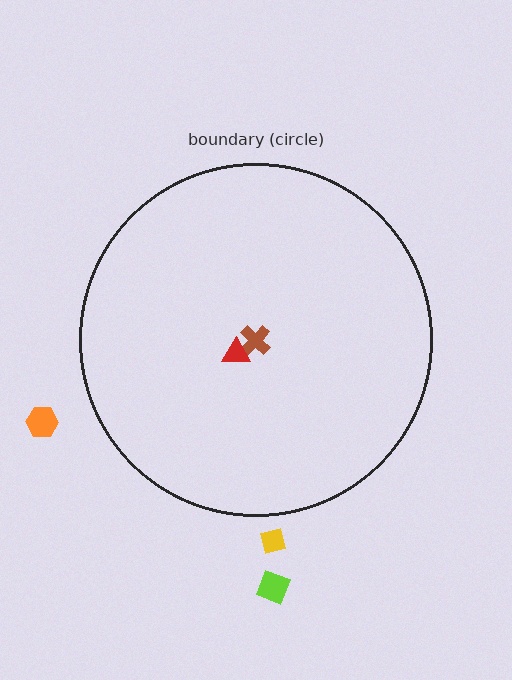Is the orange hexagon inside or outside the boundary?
Outside.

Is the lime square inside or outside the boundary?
Outside.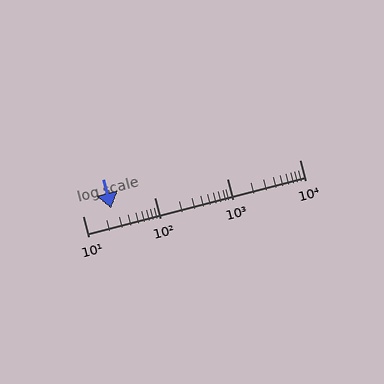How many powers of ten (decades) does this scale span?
The scale spans 3 decades, from 10 to 10000.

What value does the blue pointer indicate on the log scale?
The pointer indicates approximately 25.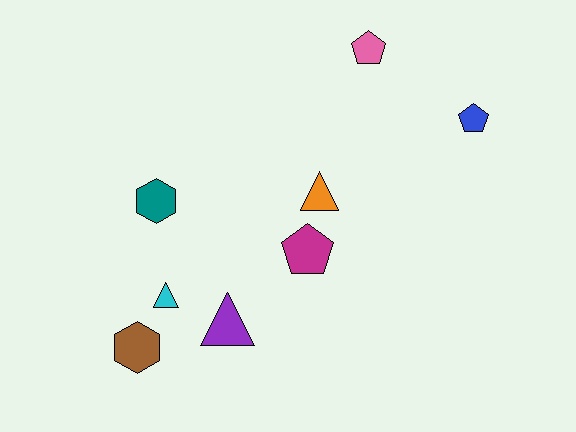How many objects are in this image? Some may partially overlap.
There are 8 objects.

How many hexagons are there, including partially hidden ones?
There are 2 hexagons.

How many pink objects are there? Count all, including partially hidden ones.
There is 1 pink object.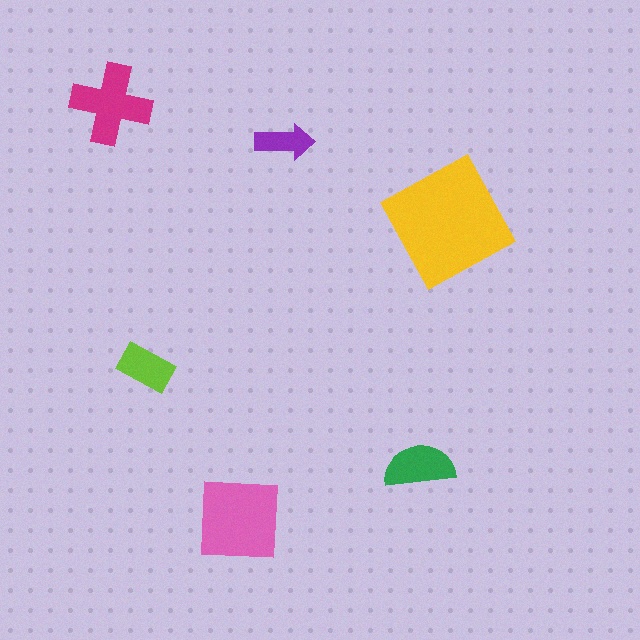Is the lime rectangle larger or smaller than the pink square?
Smaller.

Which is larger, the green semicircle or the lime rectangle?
The green semicircle.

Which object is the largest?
The yellow square.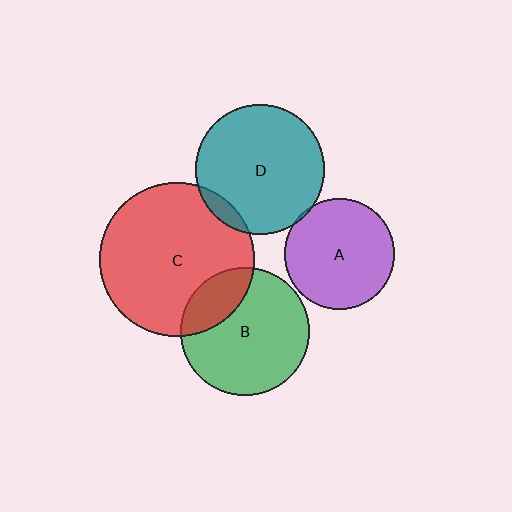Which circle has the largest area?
Circle C (red).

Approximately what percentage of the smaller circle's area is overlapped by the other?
Approximately 5%.